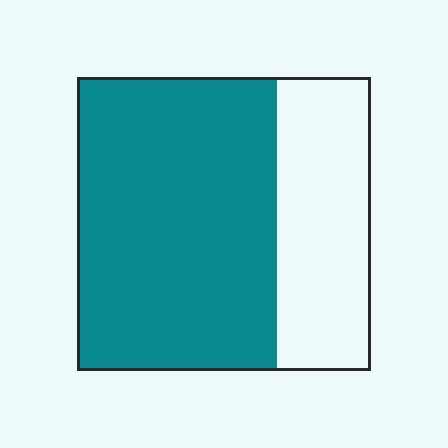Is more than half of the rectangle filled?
Yes.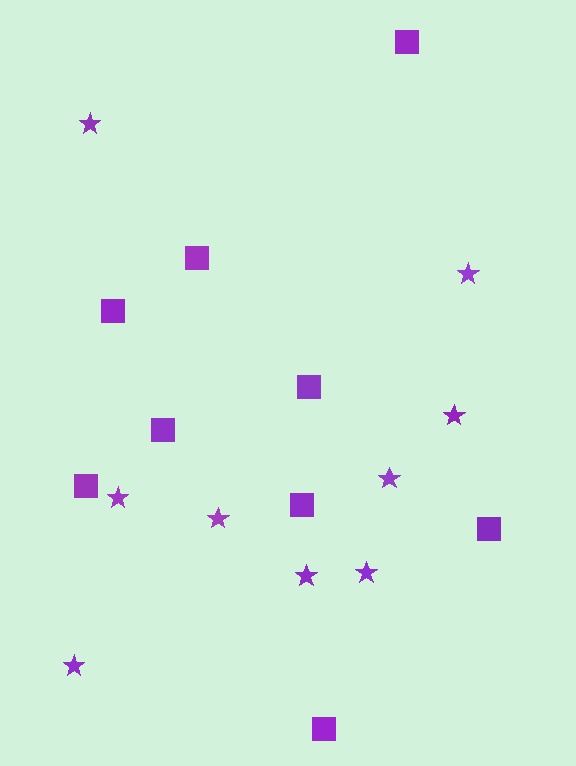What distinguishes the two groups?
There are 2 groups: one group of stars (9) and one group of squares (9).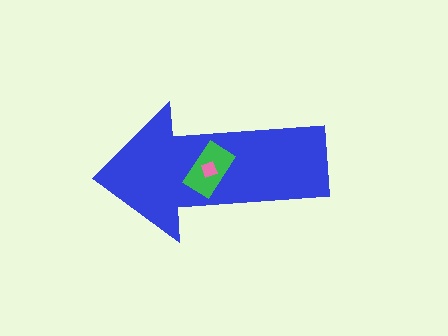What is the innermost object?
The pink square.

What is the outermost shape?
The blue arrow.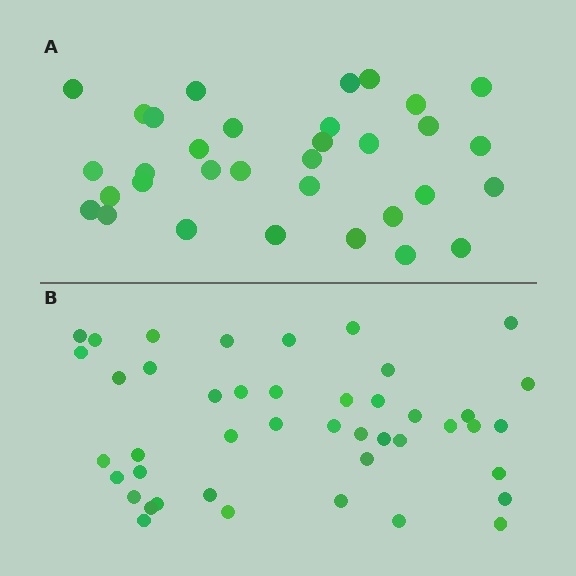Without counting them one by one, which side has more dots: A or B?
Region B (the bottom region) has more dots.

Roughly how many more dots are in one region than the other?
Region B has roughly 12 or so more dots than region A.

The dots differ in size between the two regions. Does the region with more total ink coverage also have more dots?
No. Region A has more total ink coverage because its dots are larger, but region B actually contains more individual dots. Total area can be misleading — the number of items is what matters here.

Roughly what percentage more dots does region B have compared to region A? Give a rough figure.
About 35% more.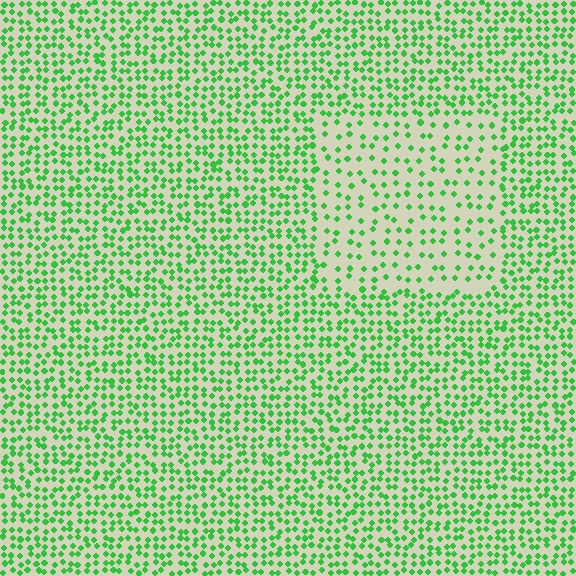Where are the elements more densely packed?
The elements are more densely packed outside the rectangle boundary.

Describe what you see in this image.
The image contains small green elements arranged at two different densities. A rectangle-shaped region is visible where the elements are less densely packed than the surrounding area.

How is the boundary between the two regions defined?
The boundary is defined by a change in element density (approximately 2.0x ratio). All elements are the same color, size, and shape.